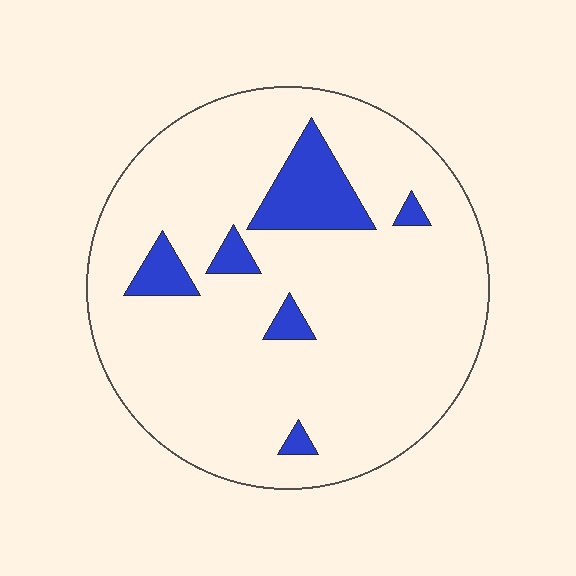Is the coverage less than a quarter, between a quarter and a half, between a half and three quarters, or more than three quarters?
Less than a quarter.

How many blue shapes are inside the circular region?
6.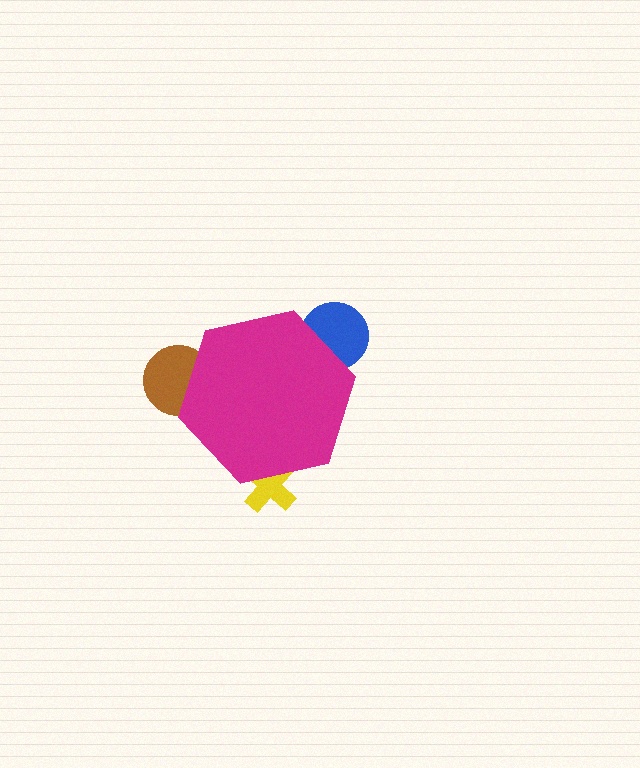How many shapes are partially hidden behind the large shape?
3 shapes are partially hidden.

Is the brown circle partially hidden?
Yes, the brown circle is partially hidden behind the magenta hexagon.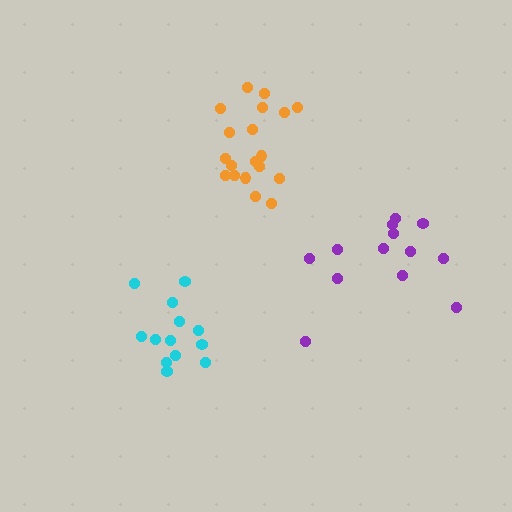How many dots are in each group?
Group 1: 19 dots, Group 2: 13 dots, Group 3: 13 dots (45 total).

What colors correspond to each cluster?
The clusters are colored: orange, purple, cyan.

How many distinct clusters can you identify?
There are 3 distinct clusters.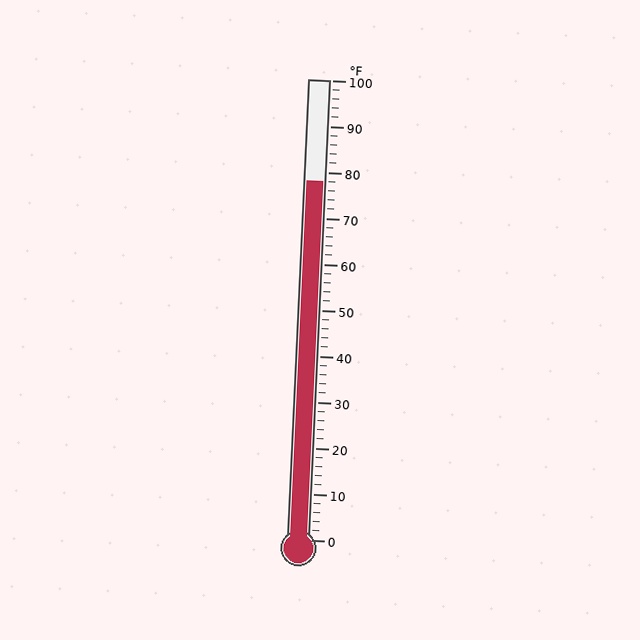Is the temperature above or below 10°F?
The temperature is above 10°F.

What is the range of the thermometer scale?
The thermometer scale ranges from 0°F to 100°F.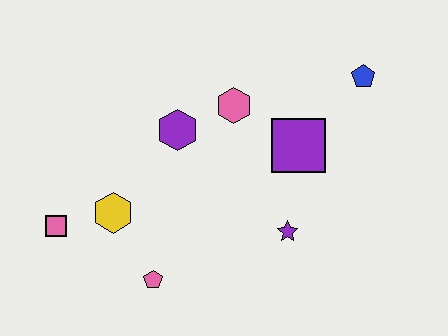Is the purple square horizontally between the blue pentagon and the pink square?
Yes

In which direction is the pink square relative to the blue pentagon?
The pink square is to the left of the blue pentagon.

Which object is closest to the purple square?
The pink hexagon is closest to the purple square.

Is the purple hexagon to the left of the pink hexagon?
Yes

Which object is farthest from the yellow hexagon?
The blue pentagon is farthest from the yellow hexagon.